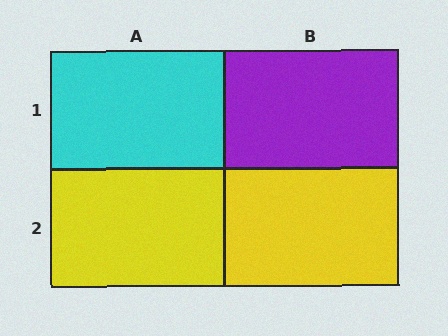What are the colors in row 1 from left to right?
Cyan, purple.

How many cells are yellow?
2 cells are yellow.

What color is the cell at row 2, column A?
Yellow.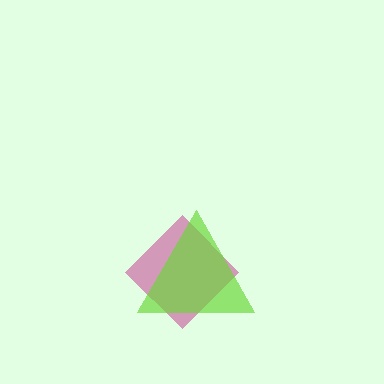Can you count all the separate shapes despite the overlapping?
Yes, there are 2 separate shapes.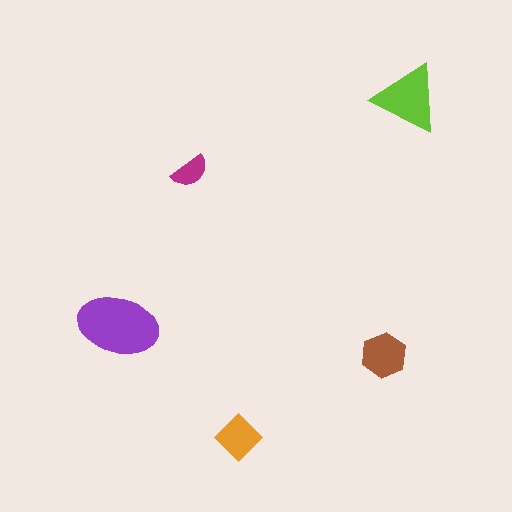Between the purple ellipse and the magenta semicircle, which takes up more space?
The purple ellipse.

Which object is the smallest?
The magenta semicircle.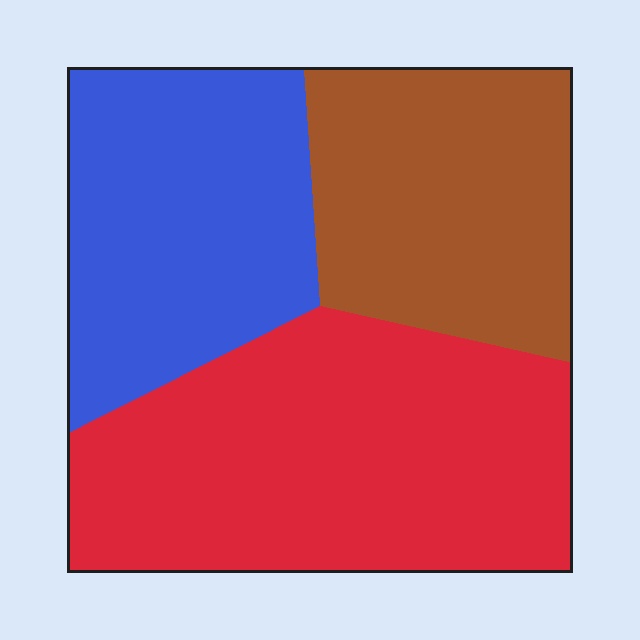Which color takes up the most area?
Red, at roughly 45%.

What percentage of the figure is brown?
Brown covers around 25% of the figure.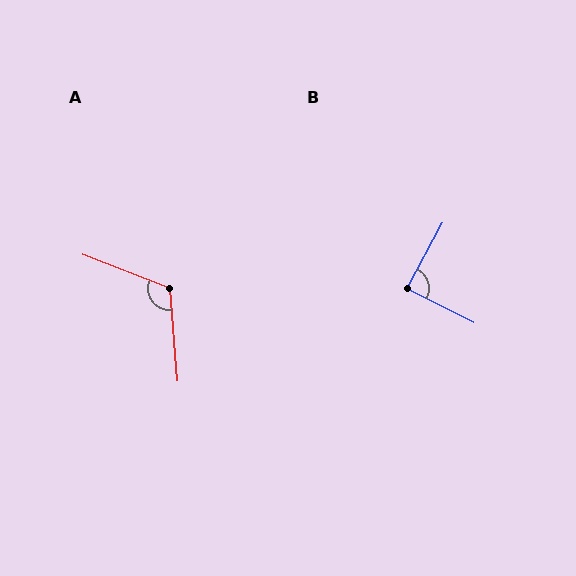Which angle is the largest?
A, at approximately 116 degrees.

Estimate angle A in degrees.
Approximately 116 degrees.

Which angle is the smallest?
B, at approximately 88 degrees.